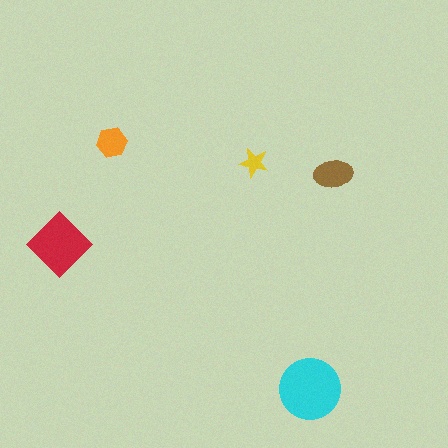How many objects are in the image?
There are 5 objects in the image.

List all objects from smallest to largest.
The yellow star, the orange hexagon, the brown ellipse, the red diamond, the cyan circle.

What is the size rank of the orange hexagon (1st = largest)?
4th.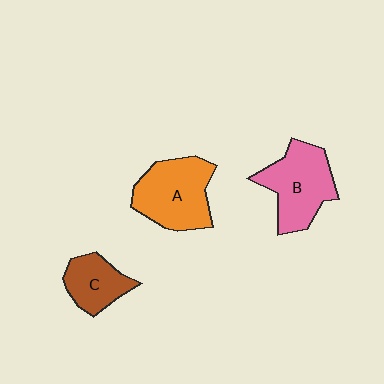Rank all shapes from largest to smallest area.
From largest to smallest: A (orange), B (pink), C (brown).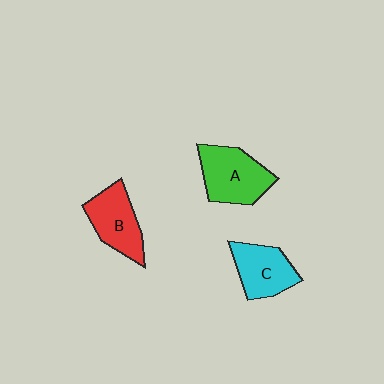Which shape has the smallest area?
Shape C (cyan).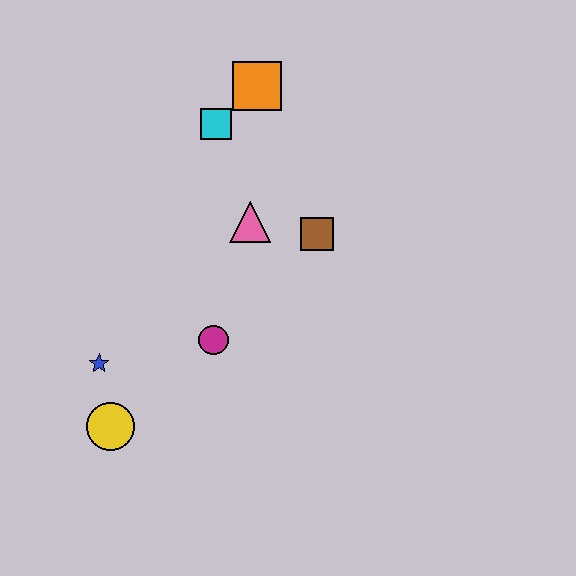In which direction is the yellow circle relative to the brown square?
The yellow circle is to the left of the brown square.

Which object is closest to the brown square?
The pink triangle is closest to the brown square.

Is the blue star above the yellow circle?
Yes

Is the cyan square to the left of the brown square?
Yes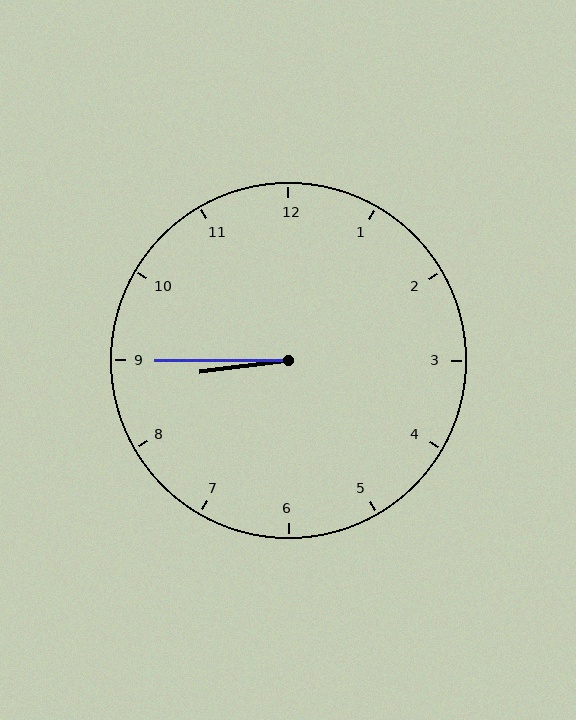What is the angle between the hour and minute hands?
Approximately 8 degrees.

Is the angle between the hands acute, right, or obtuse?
It is acute.